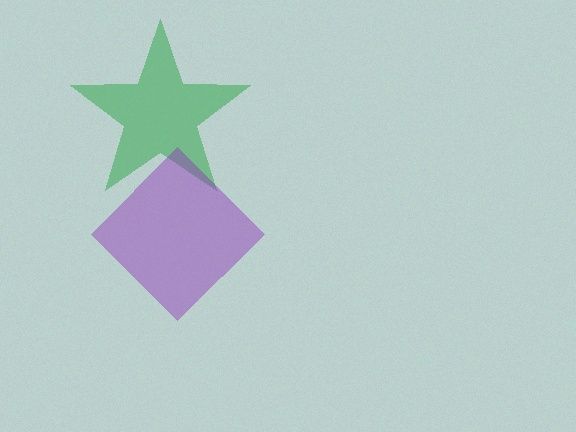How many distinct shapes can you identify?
There are 2 distinct shapes: a green star, a purple diamond.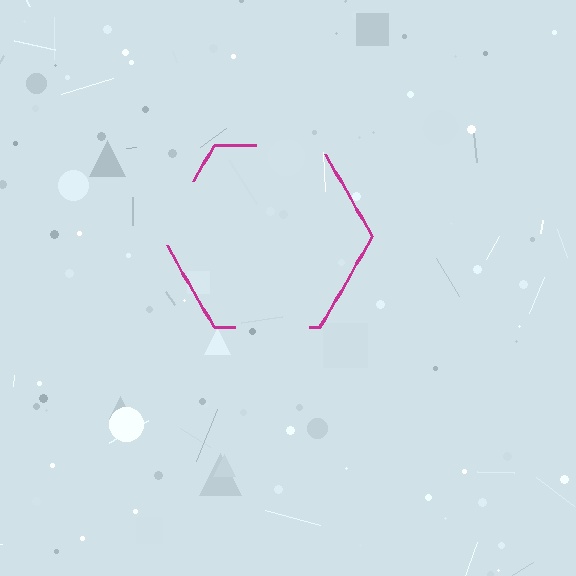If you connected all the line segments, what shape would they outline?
They would outline a hexagon.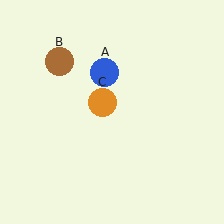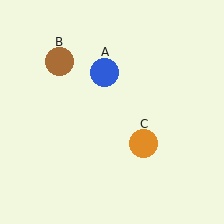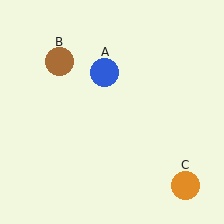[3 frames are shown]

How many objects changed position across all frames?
1 object changed position: orange circle (object C).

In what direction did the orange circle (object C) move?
The orange circle (object C) moved down and to the right.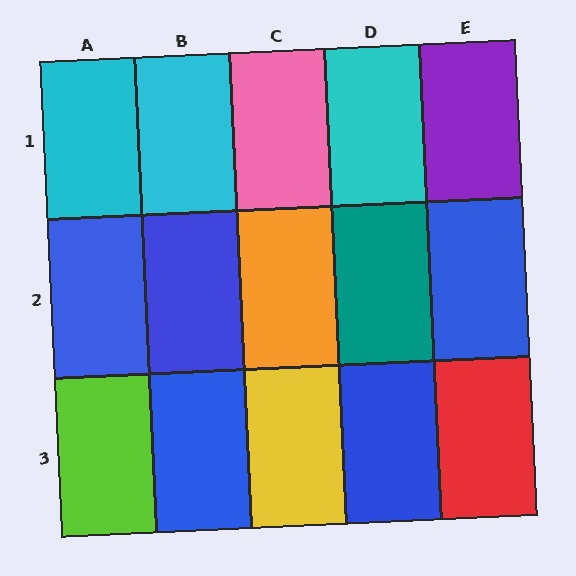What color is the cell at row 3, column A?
Lime.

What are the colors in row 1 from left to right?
Cyan, cyan, pink, cyan, purple.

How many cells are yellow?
1 cell is yellow.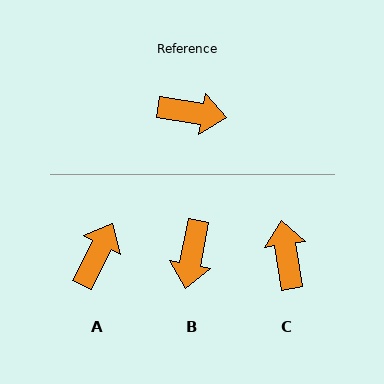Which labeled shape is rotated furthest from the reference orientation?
C, about 108 degrees away.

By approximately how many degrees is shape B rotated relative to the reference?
Approximately 92 degrees clockwise.